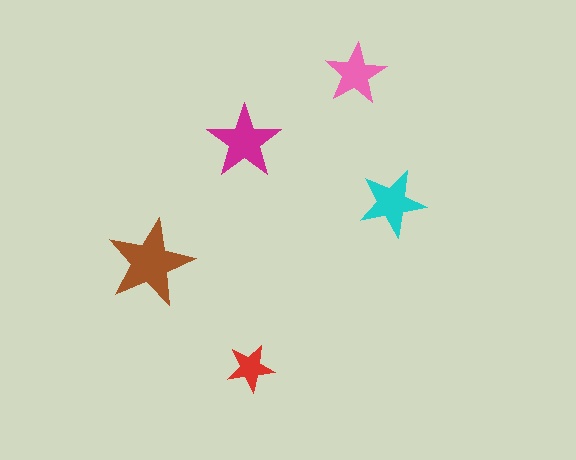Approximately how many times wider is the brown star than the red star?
About 2 times wider.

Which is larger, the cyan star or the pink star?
The cyan one.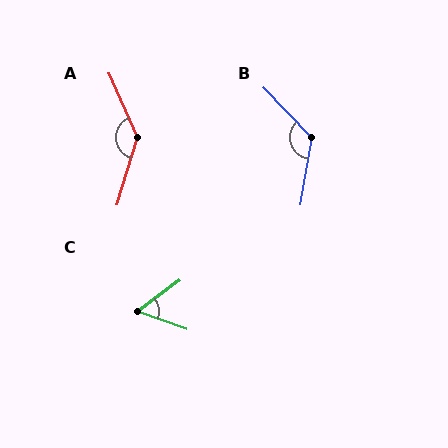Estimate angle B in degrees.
Approximately 126 degrees.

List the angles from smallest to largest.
C (57°), B (126°), A (140°).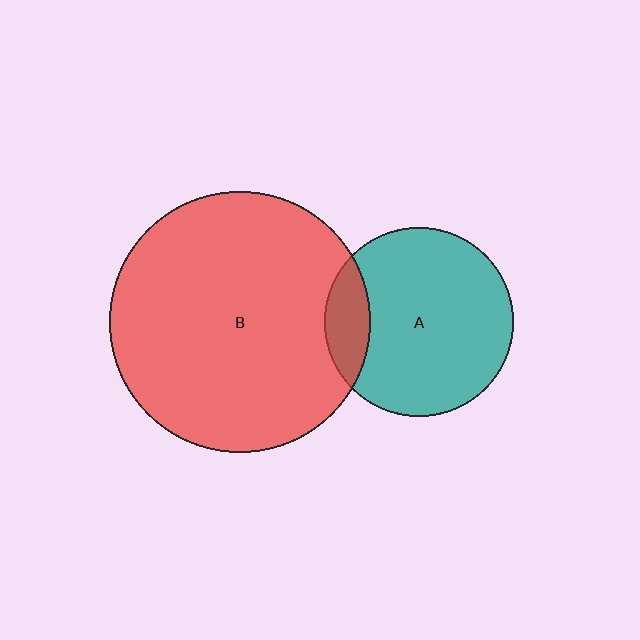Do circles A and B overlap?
Yes.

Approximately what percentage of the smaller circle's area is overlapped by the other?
Approximately 15%.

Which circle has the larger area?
Circle B (red).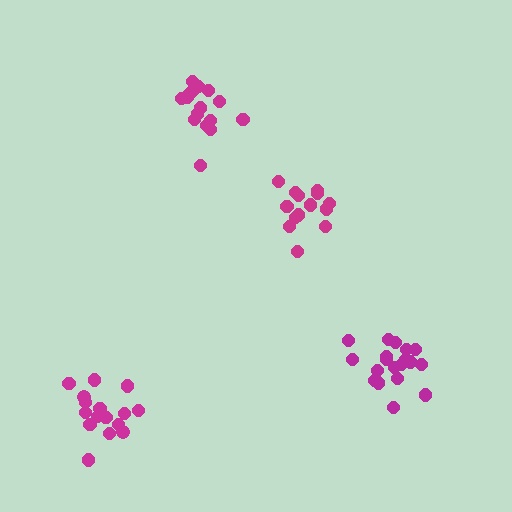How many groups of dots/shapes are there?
There are 4 groups.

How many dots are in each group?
Group 1: 19 dots, Group 2: 17 dots, Group 3: 17 dots, Group 4: 14 dots (67 total).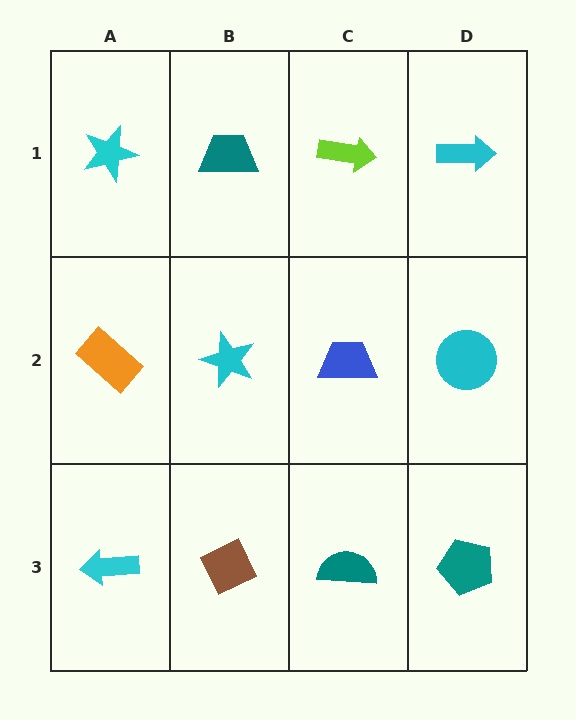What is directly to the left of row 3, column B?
A cyan arrow.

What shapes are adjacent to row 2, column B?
A teal trapezoid (row 1, column B), a brown diamond (row 3, column B), an orange rectangle (row 2, column A), a blue trapezoid (row 2, column C).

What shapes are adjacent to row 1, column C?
A blue trapezoid (row 2, column C), a teal trapezoid (row 1, column B), a cyan arrow (row 1, column D).